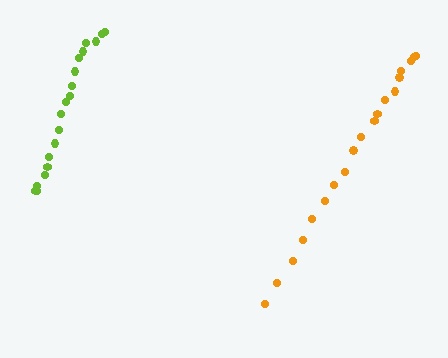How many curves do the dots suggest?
There are 2 distinct paths.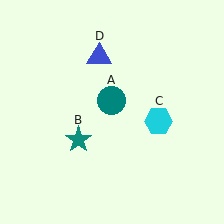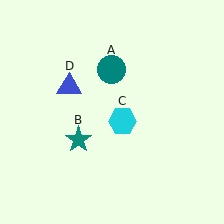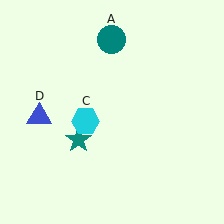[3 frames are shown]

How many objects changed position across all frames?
3 objects changed position: teal circle (object A), cyan hexagon (object C), blue triangle (object D).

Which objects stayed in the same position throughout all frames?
Teal star (object B) remained stationary.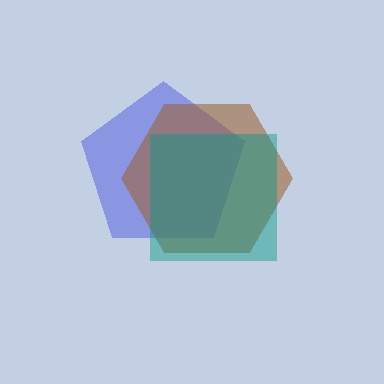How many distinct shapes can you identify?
There are 3 distinct shapes: a blue pentagon, a brown hexagon, a teal square.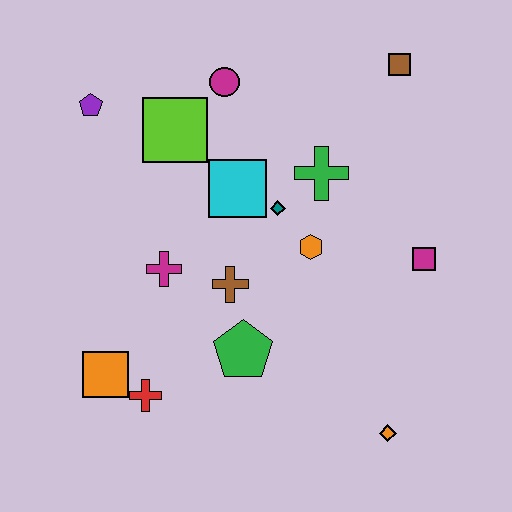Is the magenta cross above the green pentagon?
Yes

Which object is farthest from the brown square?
The orange square is farthest from the brown square.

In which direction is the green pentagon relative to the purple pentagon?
The green pentagon is below the purple pentagon.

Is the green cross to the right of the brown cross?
Yes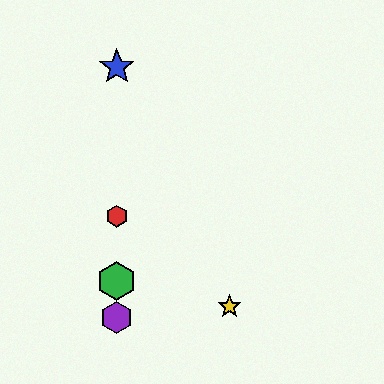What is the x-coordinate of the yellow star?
The yellow star is at x≈230.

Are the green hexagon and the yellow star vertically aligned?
No, the green hexagon is at x≈117 and the yellow star is at x≈230.